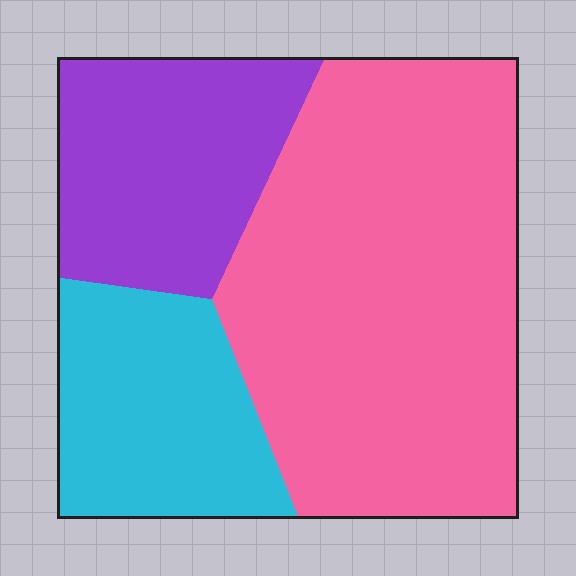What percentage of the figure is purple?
Purple takes up about one quarter (1/4) of the figure.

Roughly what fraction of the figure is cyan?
Cyan covers 21% of the figure.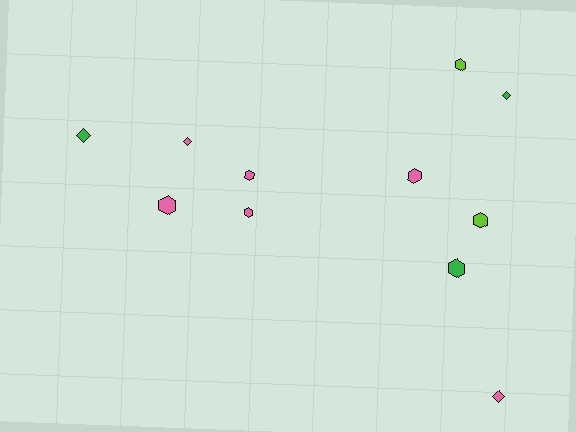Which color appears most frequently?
Pink, with 6 objects.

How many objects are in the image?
There are 11 objects.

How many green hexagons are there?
There is 1 green hexagon.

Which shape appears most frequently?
Hexagon, with 7 objects.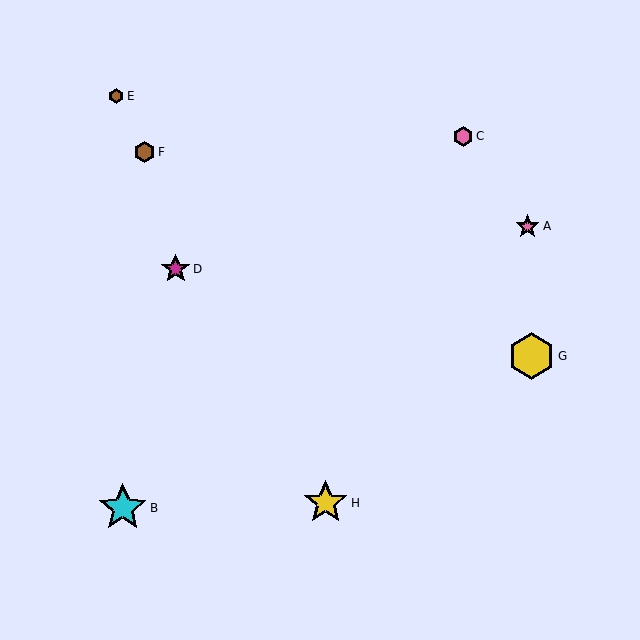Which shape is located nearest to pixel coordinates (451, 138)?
The pink hexagon (labeled C) at (463, 136) is nearest to that location.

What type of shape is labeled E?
Shape E is a brown hexagon.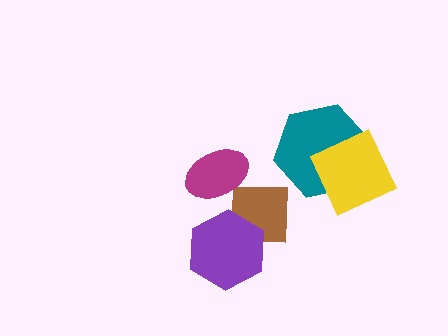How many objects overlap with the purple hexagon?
1 object overlaps with the purple hexagon.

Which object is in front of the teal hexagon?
The yellow diamond is in front of the teal hexagon.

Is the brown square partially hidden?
Yes, it is partially covered by another shape.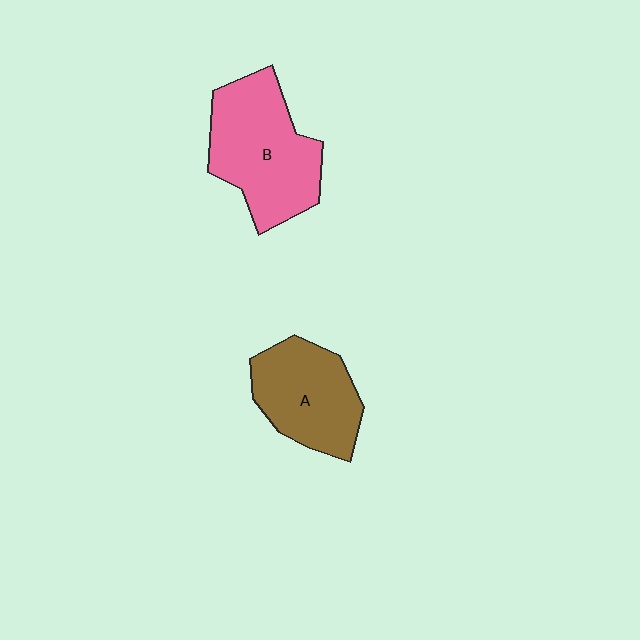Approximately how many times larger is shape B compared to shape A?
Approximately 1.3 times.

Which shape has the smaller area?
Shape A (brown).